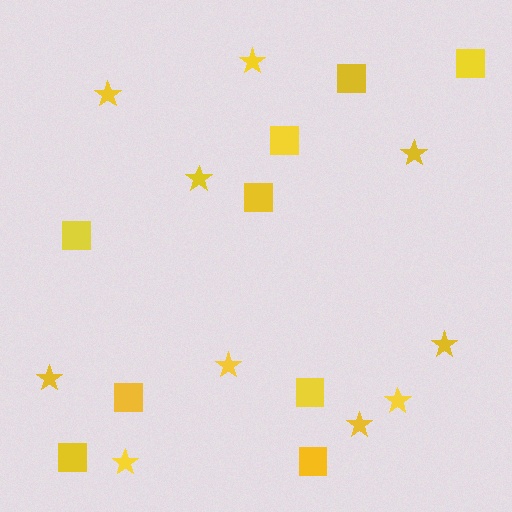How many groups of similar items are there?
There are 2 groups: one group of stars (10) and one group of squares (9).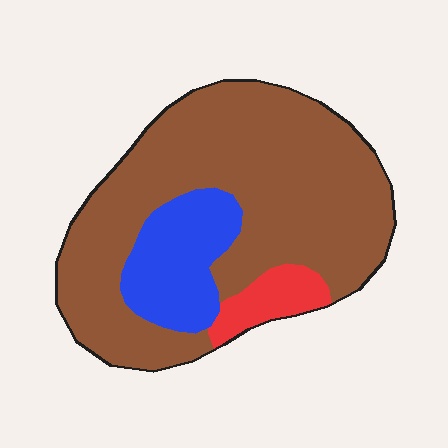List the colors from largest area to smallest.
From largest to smallest: brown, blue, red.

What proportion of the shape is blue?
Blue takes up less than a quarter of the shape.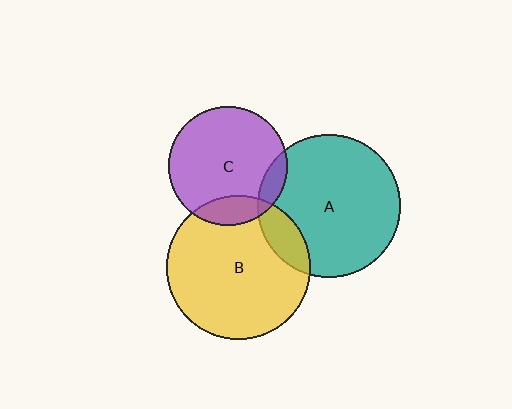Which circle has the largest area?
Circle B (yellow).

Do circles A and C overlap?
Yes.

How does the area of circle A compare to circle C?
Approximately 1.4 times.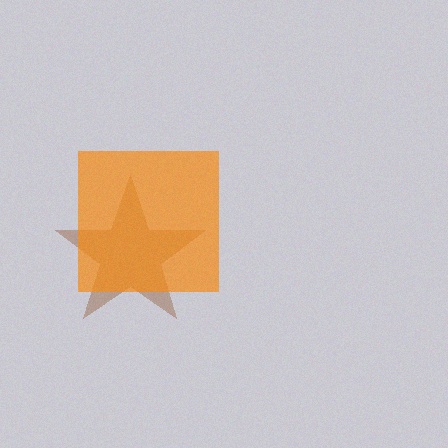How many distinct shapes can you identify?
There are 2 distinct shapes: a brown star, an orange square.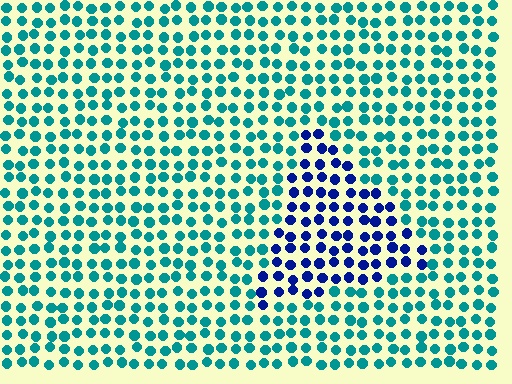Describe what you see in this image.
The image is filled with small teal elements in a uniform arrangement. A triangle-shaped region is visible where the elements are tinted to a slightly different hue, forming a subtle color boundary.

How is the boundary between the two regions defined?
The boundary is defined purely by a slight shift in hue (about 53 degrees). Spacing, size, and orientation are identical on both sides.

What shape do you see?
I see a triangle.